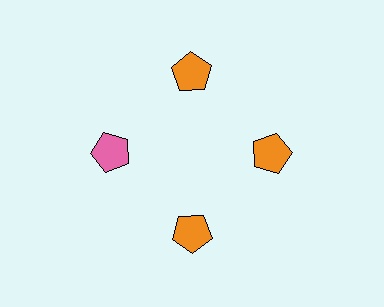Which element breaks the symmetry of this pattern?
The pink pentagon at roughly the 9 o'clock position breaks the symmetry. All other shapes are orange pentagons.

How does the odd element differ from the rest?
It has a different color: pink instead of orange.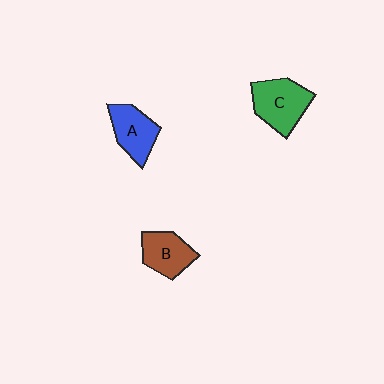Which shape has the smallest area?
Shape B (brown).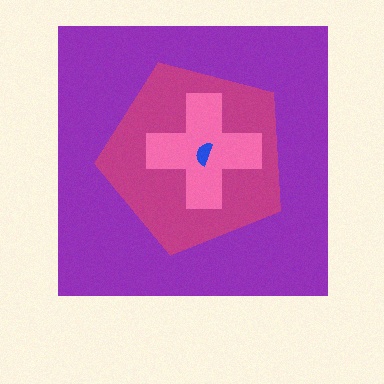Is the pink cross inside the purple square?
Yes.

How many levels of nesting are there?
4.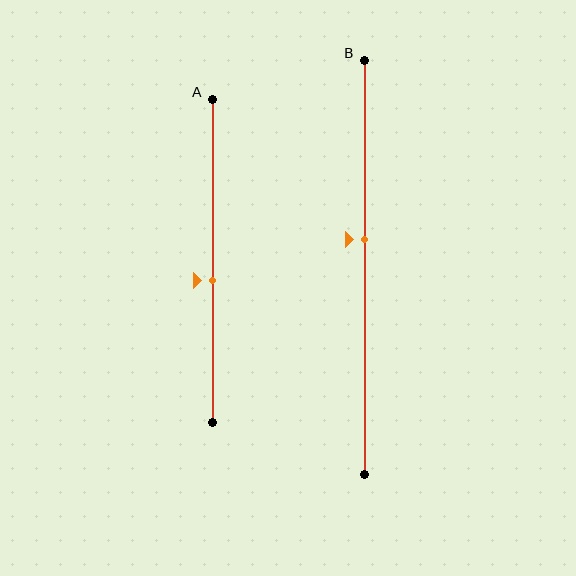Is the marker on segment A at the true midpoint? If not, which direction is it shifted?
No, the marker on segment A is shifted downward by about 6% of the segment length.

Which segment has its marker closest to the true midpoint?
Segment A has its marker closest to the true midpoint.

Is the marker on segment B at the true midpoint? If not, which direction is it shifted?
No, the marker on segment B is shifted upward by about 7% of the segment length.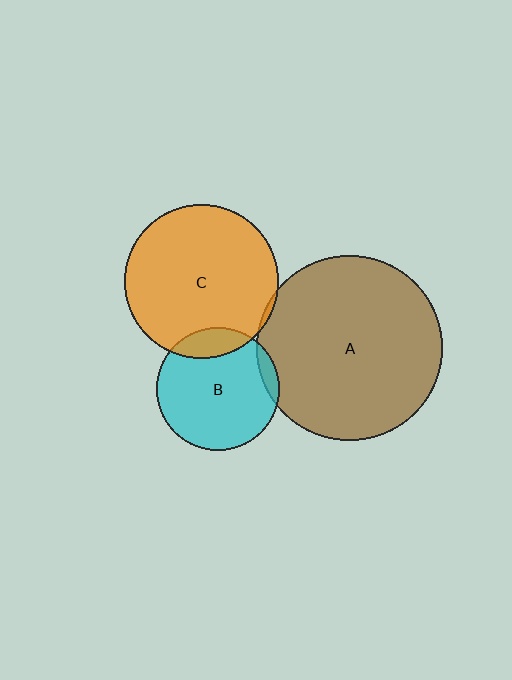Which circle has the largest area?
Circle A (brown).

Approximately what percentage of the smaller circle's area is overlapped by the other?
Approximately 5%.